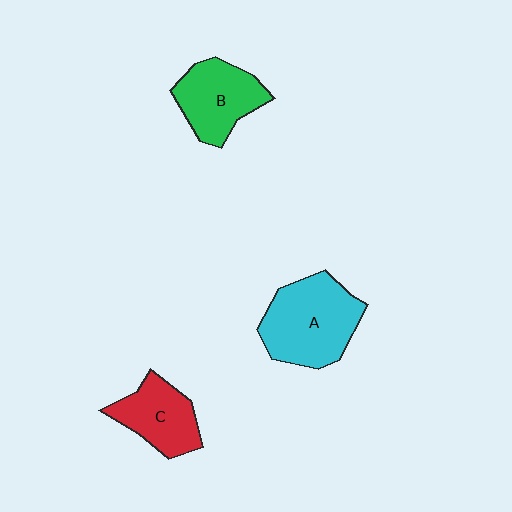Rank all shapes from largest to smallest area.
From largest to smallest: A (cyan), B (green), C (red).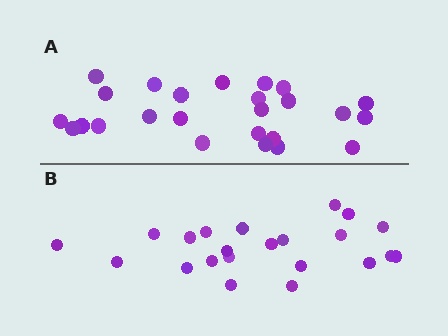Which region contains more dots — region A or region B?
Region A (the top region) has more dots.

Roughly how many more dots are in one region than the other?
Region A has just a few more — roughly 2 or 3 more dots than region B.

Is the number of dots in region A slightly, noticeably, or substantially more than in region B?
Region A has only slightly more — the two regions are fairly close. The ratio is roughly 1.1 to 1.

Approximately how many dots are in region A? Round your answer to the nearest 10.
About 20 dots. (The exact count is 25, which rounds to 20.)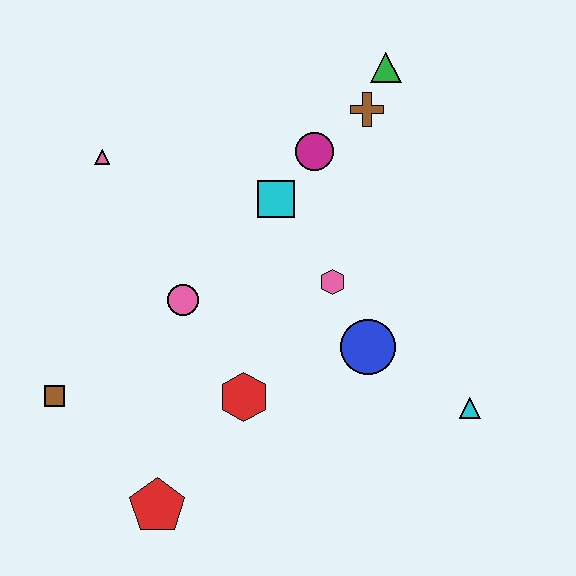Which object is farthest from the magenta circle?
The red pentagon is farthest from the magenta circle.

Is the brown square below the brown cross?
Yes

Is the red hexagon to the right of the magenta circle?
No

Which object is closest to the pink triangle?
The pink circle is closest to the pink triangle.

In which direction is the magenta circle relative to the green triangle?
The magenta circle is below the green triangle.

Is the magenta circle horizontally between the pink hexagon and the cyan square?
Yes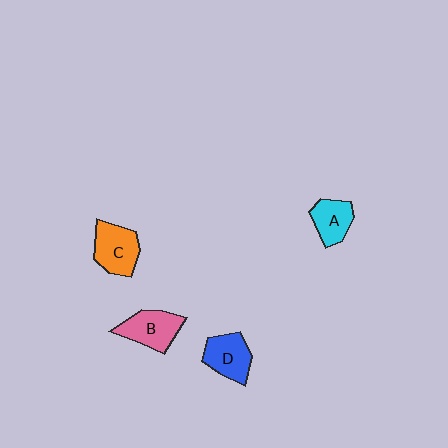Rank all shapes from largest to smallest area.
From largest to smallest: C (orange), B (pink), D (blue), A (cyan).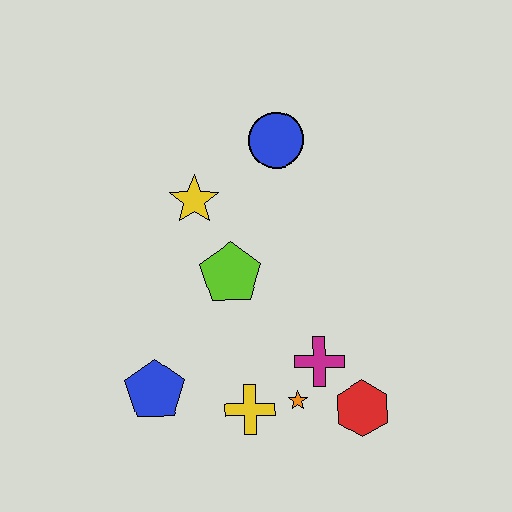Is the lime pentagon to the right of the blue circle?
No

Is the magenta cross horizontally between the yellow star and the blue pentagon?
No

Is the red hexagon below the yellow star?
Yes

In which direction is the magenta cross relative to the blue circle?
The magenta cross is below the blue circle.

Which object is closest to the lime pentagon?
The yellow star is closest to the lime pentagon.